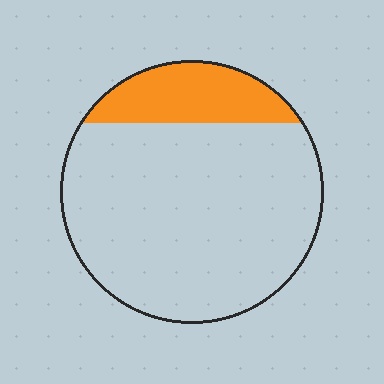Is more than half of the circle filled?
No.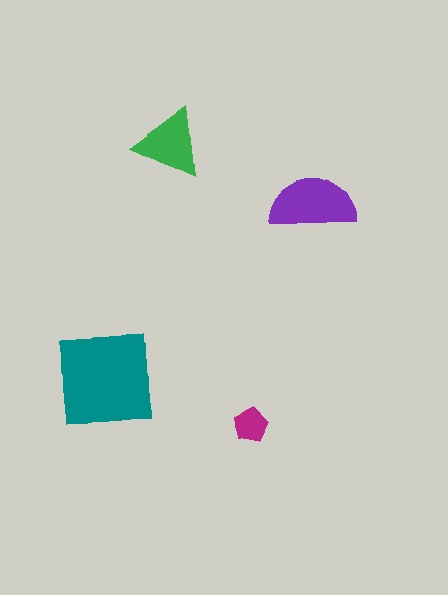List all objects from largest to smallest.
The teal square, the purple semicircle, the green triangle, the magenta pentagon.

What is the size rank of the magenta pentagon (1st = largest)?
4th.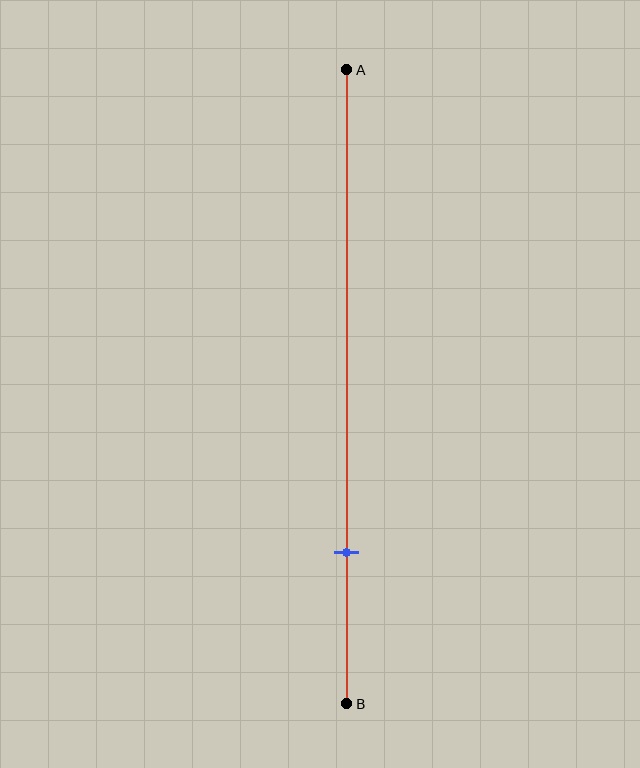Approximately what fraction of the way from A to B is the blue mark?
The blue mark is approximately 75% of the way from A to B.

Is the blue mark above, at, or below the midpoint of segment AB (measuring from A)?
The blue mark is below the midpoint of segment AB.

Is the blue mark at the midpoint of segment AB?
No, the mark is at about 75% from A, not at the 50% midpoint.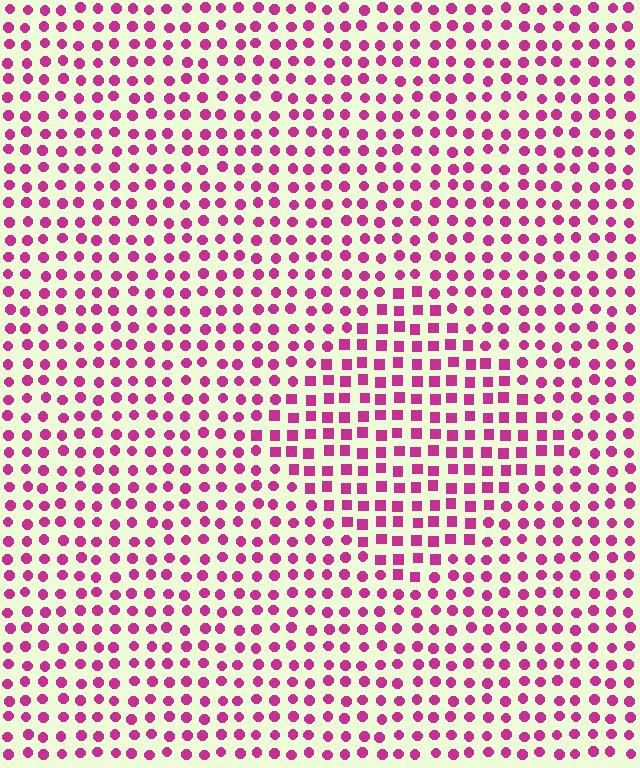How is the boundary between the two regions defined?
The boundary is defined by a change in element shape: squares inside vs. circles outside. All elements share the same color and spacing.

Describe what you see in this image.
The image is filled with small magenta elements arranged in a uniform grid. A diamond-shaped region contains squares, while the surrounding area contains circles. The boundary is defined purely by the change in element shape.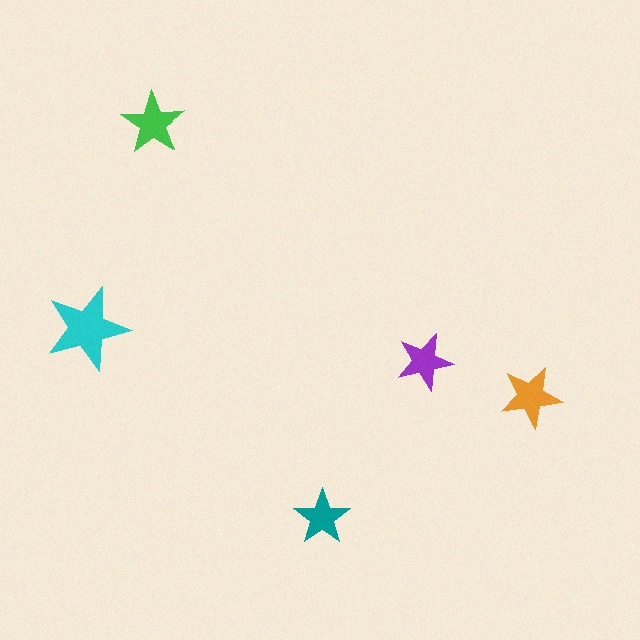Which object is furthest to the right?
The orange star is rightmost.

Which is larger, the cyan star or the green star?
The cyan one.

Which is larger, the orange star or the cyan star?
The cyan one.